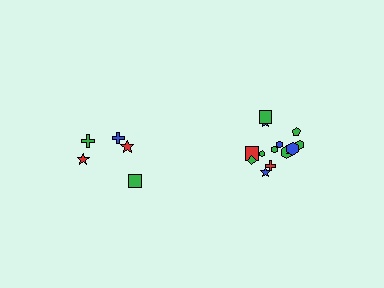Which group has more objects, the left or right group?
The right group.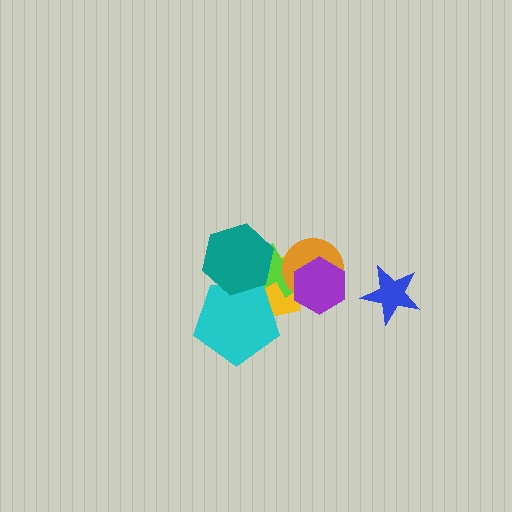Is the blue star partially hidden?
No, no other shape covers it.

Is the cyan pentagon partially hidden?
Yes, it is partially covered by another shape.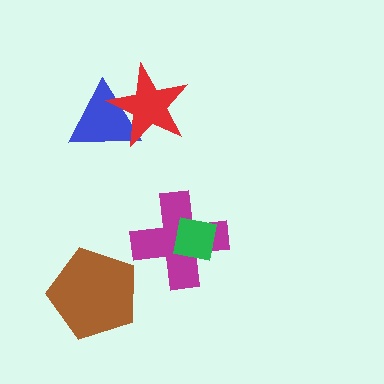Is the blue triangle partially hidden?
Yes, it is partially covered by another shape.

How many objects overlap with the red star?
1 object overlaps with the red star.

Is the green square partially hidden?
No, no other shape covers it.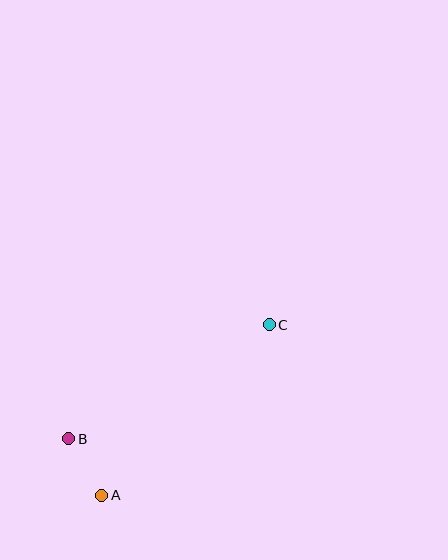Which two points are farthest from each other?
Points A and C are farthest from each other.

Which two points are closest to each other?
Points A and B are closest to each other.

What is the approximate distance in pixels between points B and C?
The distance between B and C is approximately 231 pixels.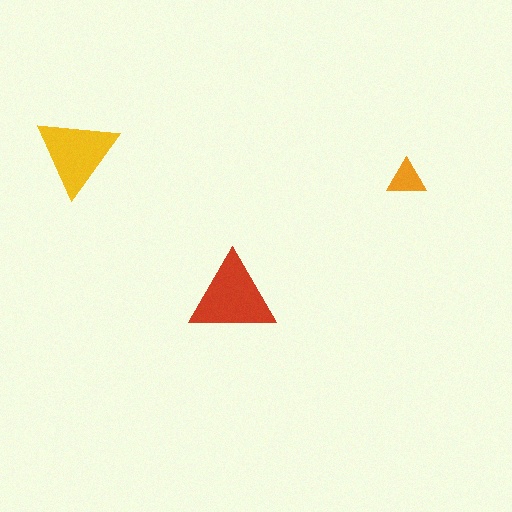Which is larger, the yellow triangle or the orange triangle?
The yellow one.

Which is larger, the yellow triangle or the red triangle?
The red one.